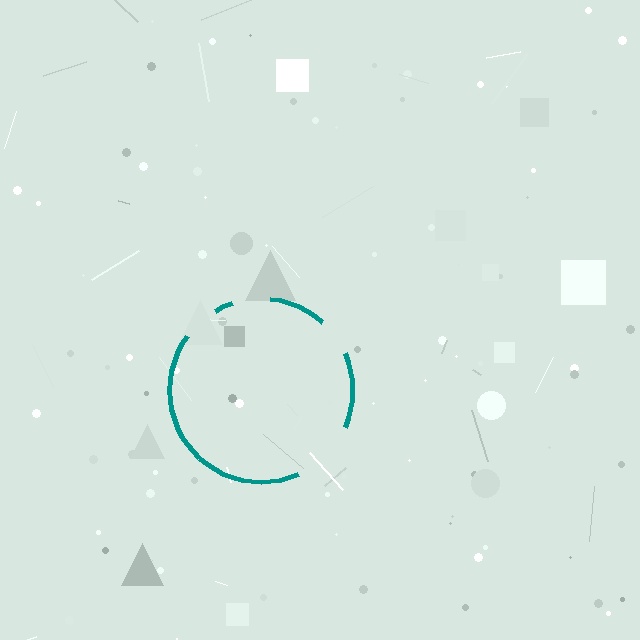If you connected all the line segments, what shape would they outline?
They would outline a circle.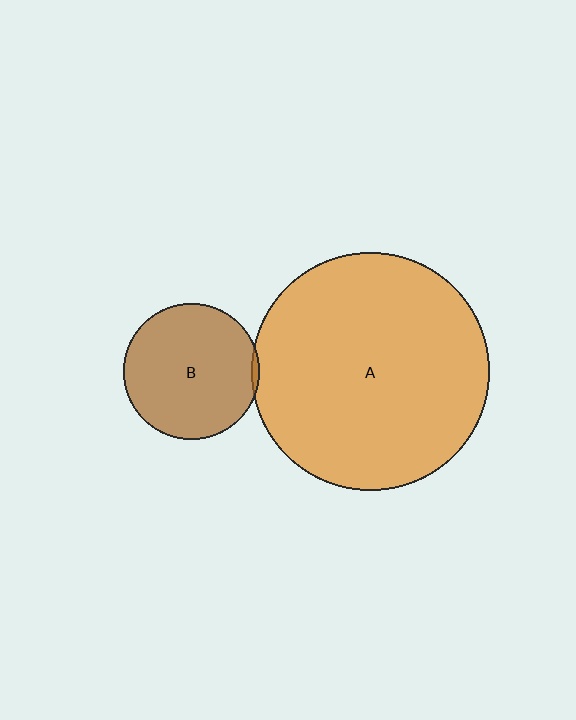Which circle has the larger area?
Circle A (orange).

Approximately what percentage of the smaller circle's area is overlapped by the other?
Approximately 5%.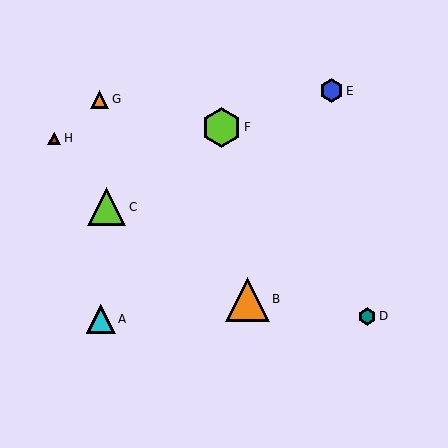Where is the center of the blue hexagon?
The center of the blue hexagon is at (332, 91).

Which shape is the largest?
The orange triangle (labeled B) is the largest.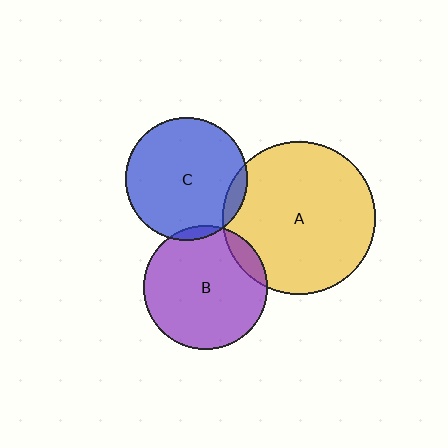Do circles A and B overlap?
Yes.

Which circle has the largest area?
Circle A (yellow).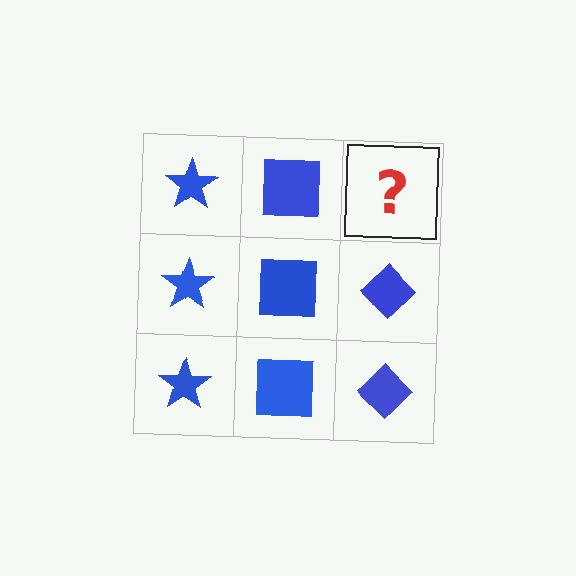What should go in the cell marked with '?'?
The missing cell should contain a blue diamond.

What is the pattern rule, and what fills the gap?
The rule is that each column has a consistent shape. The gap should be filled with a blue diamond.